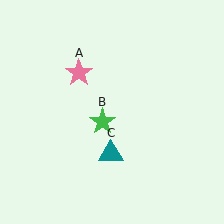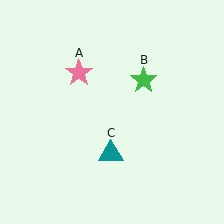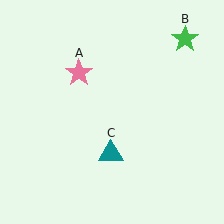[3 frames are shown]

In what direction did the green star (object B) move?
The green star (object B) moved up and to the right.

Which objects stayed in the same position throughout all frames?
Pink star (object A) and teal triangle (object C) remained stationary.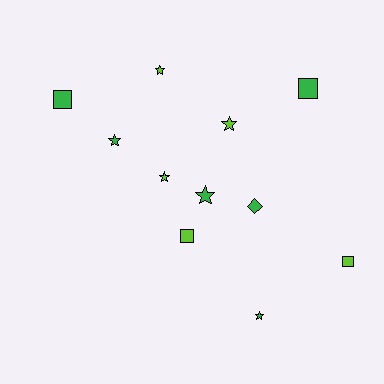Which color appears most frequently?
Green, with 6 objects.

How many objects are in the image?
There are 11 objects.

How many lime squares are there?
There are 2 lime squares.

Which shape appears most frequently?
Star, with 6 objects.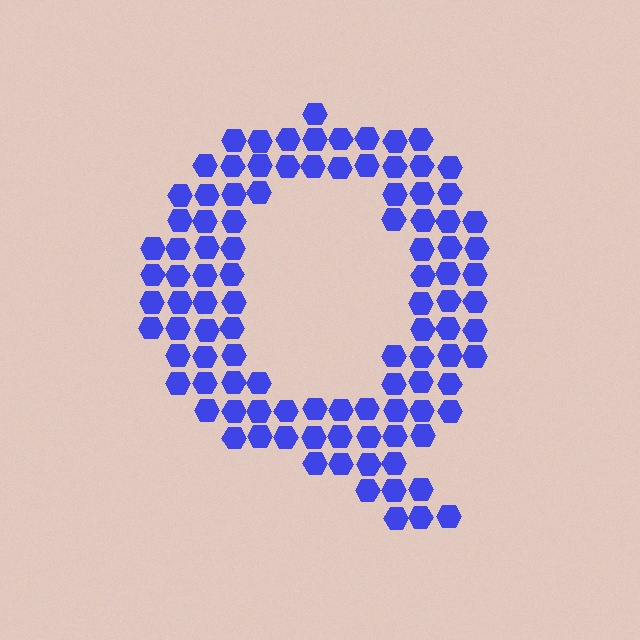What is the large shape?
The large shape is the letter Q.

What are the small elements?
The small elements are hexagons.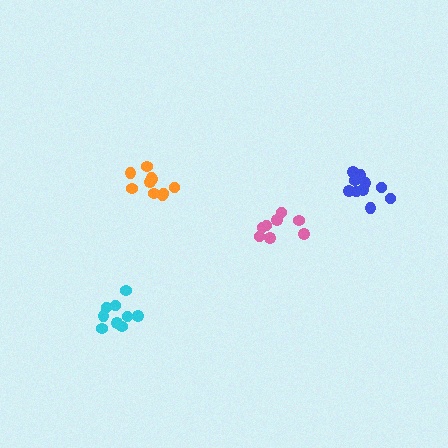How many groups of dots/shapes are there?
There are 4 groups.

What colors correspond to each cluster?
The clusters are colored: pink, blue, cyan, orange.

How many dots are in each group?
Group 1: 8 dots, Group 2: 10 dots, Group 3: 9 dots, Group 4: 11 dots (38 total).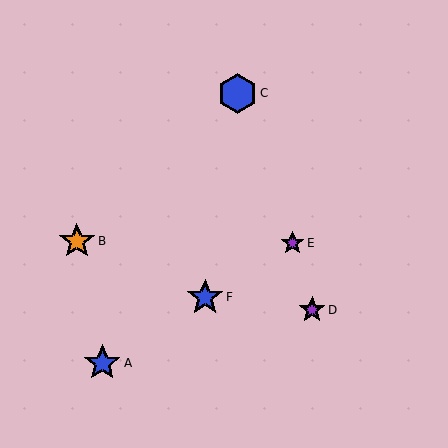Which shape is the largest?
The blue hexagon (labeled C) is the largest.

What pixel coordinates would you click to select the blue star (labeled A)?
Click at (102, 363) to select the blue star A.